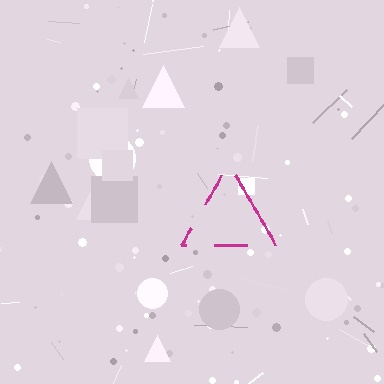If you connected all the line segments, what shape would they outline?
They would outline a triangle.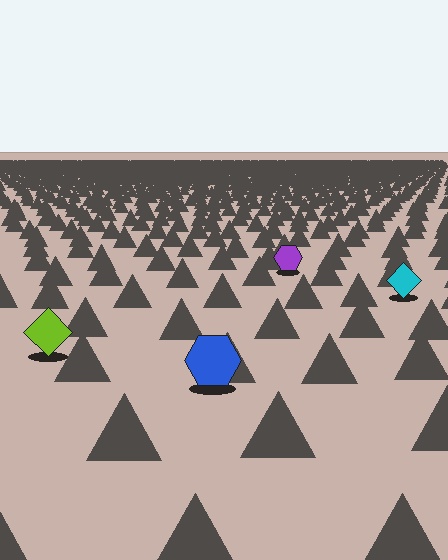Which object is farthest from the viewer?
The purple hexagon is farthest from the viewer. It appears smaller and the ground texture around it is denser.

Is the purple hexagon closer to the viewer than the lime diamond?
No. The lime diamond is closer — you can tell from the texture gradient: the ground texture is coarser near it.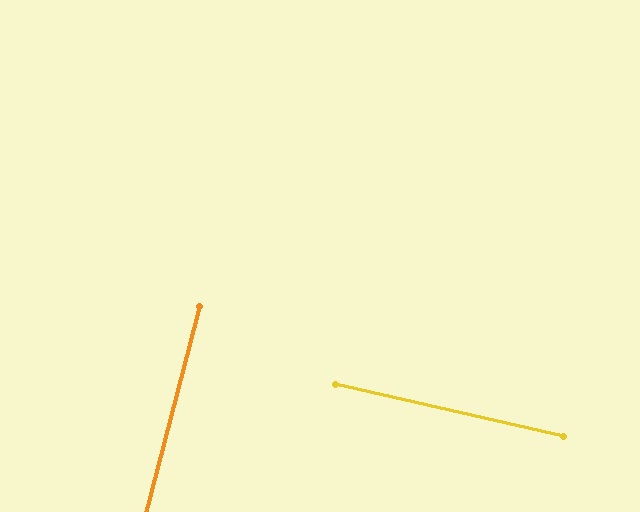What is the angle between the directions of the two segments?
Approximately 88 degrees.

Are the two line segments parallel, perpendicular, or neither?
Perpendicular — they meet at approximately 88°.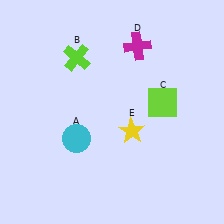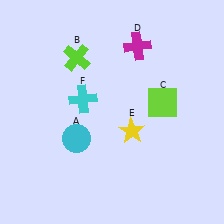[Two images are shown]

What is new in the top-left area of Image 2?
A cyan cross (F) was added in the top-left area of Image 2.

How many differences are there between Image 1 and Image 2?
There is 1 difference between the two images.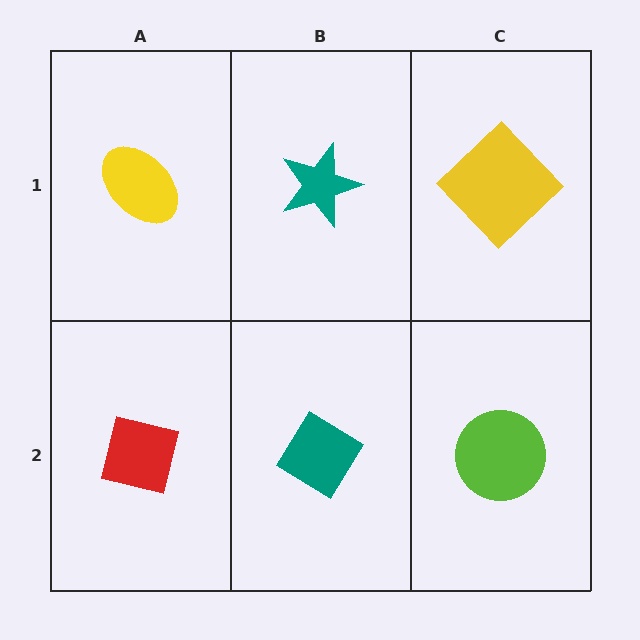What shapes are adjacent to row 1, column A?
A red square (row 2, column A), a teal star (row 1, column B).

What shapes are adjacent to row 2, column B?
A teal star (row 1, column B), a red square (row 2, column A), a lime circle (row 2, column C).